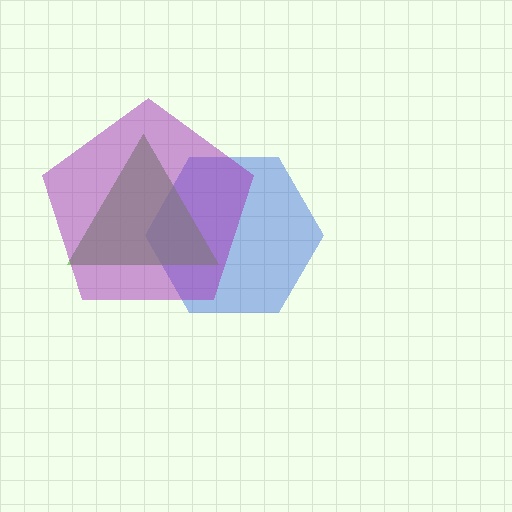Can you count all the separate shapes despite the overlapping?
Yes, there are 3 separate shapes.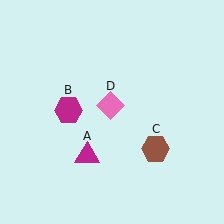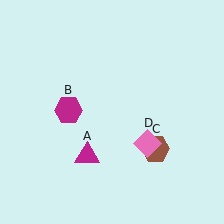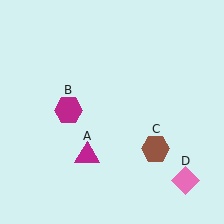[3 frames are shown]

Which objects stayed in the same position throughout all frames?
Magenta triangle (object A) and magenta hexagon (object B) and brown hexagon (object C) remained stationary.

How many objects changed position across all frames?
1 object changed position: pink diamond (object D).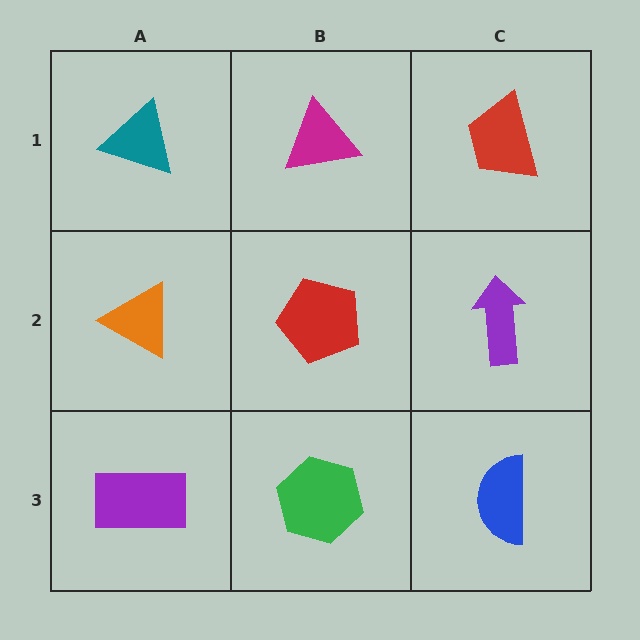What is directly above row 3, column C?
A purple arrow.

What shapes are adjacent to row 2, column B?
A magenta triangle (row 1, column B), a green hexagon (row 3, column B), an orange triangle (row 2, column A), a purple arrow (row 2, column C).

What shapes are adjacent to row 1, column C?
A purple arrow (row 2, column C), a magenta triangle (row 1, column B).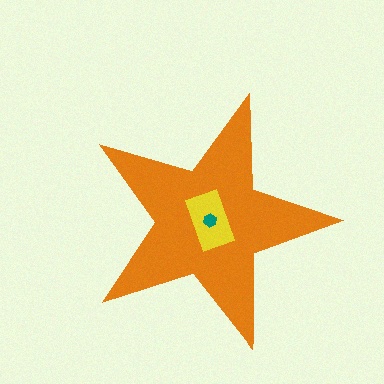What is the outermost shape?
The orange star.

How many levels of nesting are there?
3.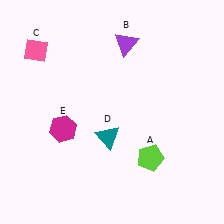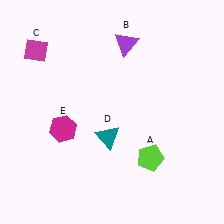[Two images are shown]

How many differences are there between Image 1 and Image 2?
There is 1 difference between the two images.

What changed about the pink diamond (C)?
In Image 1, C is pink. In Image 2, it changed to magenta.